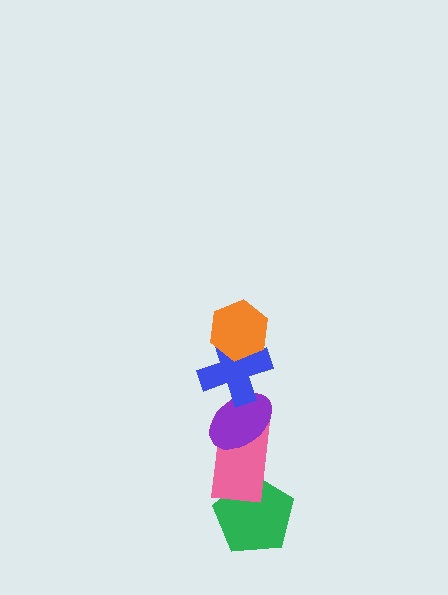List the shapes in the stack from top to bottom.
From top to bottom: the orange hexagon, the blue cross, the purple ellipse, the pink rectangle, the green pentagon.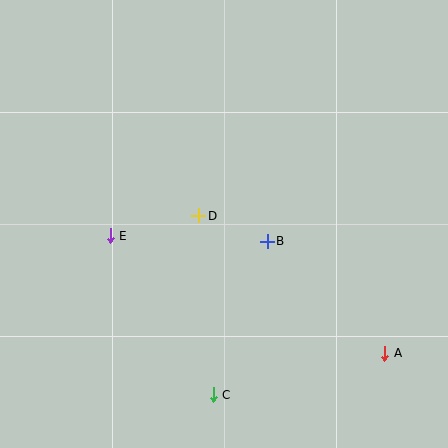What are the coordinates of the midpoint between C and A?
The midpoint between C and A is at (299, 374).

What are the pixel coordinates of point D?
Point D is at (199, 216).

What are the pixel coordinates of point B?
Point B is at (267, 241).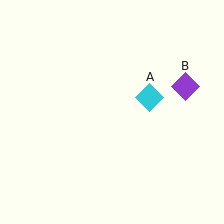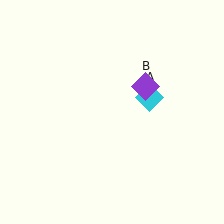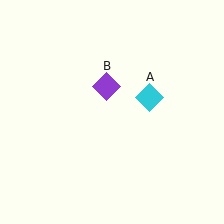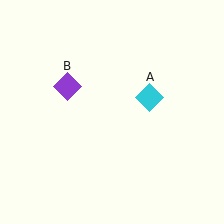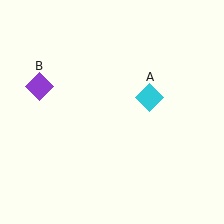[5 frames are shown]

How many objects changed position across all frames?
1 object changed position: purple diamond (object B).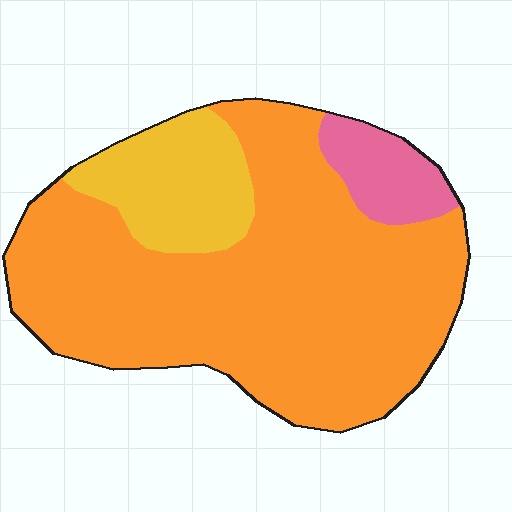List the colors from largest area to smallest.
From largest to smallest: orange, yellow, pink.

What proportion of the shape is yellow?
Yellow covers about 15% of the shape.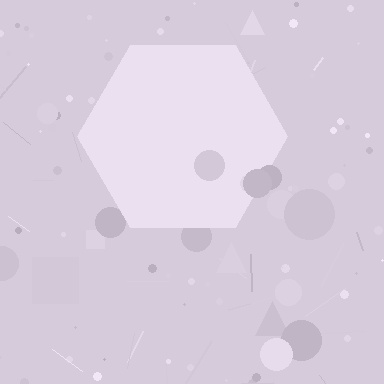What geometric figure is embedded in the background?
A hexagon is embedded in the background.